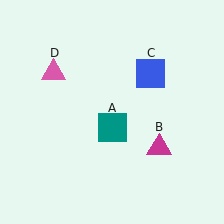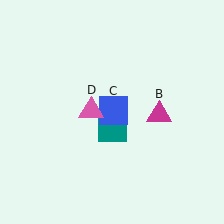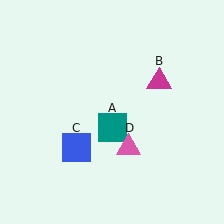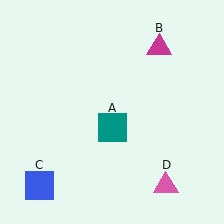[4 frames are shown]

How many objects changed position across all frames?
3 objects changed position: magenta triangle (object B), blue square (object C), pink triangle (object D).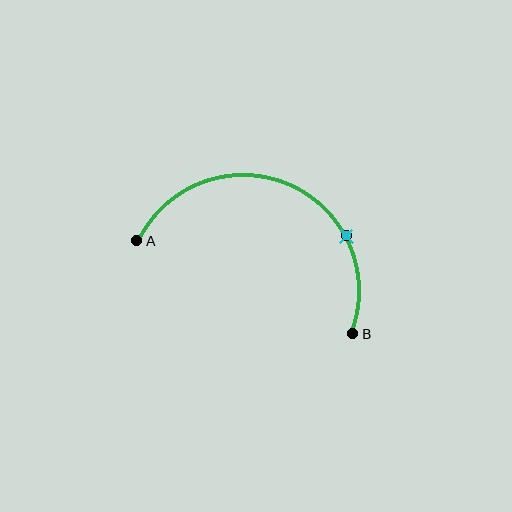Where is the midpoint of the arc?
The arc midpoint is the point on the curve farthest from the straight line joining A and B. It sits above that line.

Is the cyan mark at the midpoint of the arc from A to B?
No. The cyan mark lies on the arc but is closer to endpoint B. The arc midpoint would be at the point on the curve equidistant along the arc from both A and B.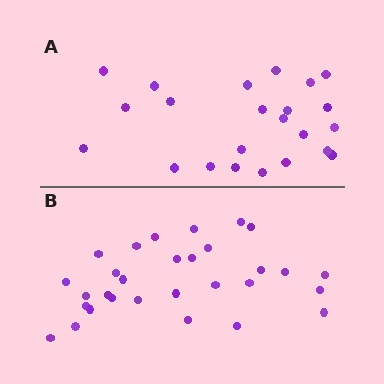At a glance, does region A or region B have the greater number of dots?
Region B (the bottom region) has more dots.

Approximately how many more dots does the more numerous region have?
Region B has roughly 8 or so more dots than region A.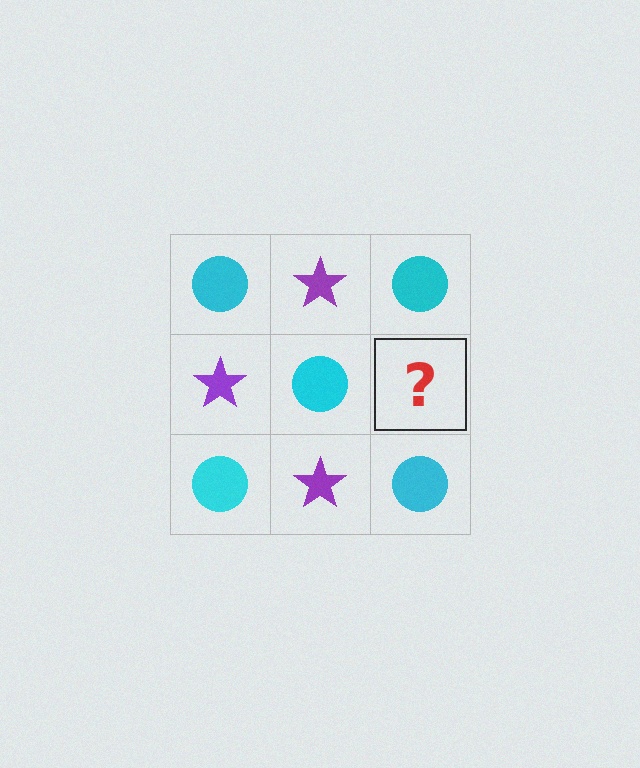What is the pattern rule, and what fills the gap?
The rule is that it alternates cyan circle and purple star in a checkerboard pattern. The gap should be filled with a purple star.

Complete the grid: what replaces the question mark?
The question mark should be replaced with a purple star.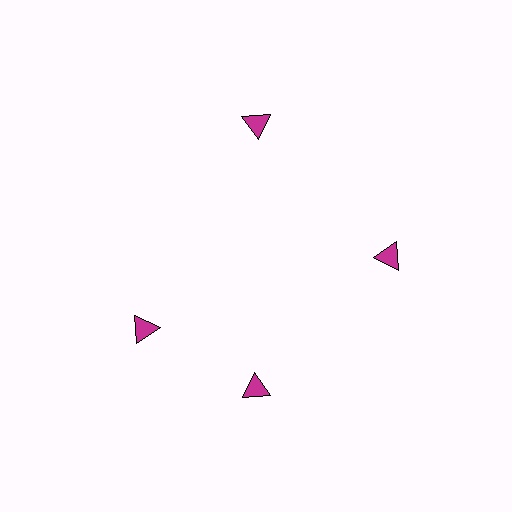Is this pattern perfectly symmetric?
No. The 4 magenta triangles are arranged in a ring, but one element near the 9 o'clock position is rotated out of alignment along the ring, breaking the 4-fold rotational symmetry.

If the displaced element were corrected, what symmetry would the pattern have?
It would have 4-fold rotational symmetry — the pattern would map onto itself every 90 degrees.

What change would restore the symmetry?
The symmetry would be restored by rotating it back into even spacing with its neighbors so that all 4 triangles sit at equal angles and equal distance from the center.